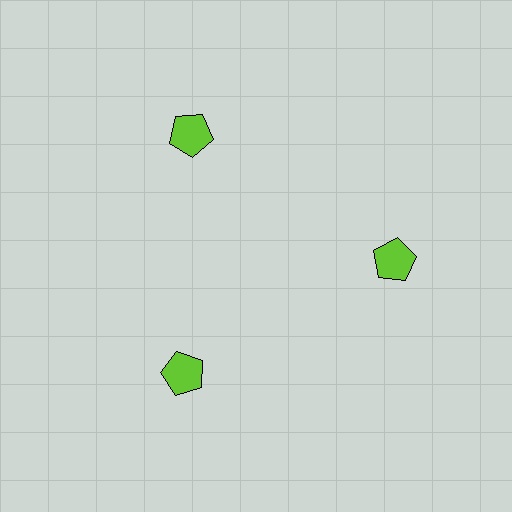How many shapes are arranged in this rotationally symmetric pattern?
There are 3 shapes, arranged in 3 groups of 1.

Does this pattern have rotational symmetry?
Yes, this pattern has 3-fold rotational symmetry. It looks the same after rotating 120 degrees around the center.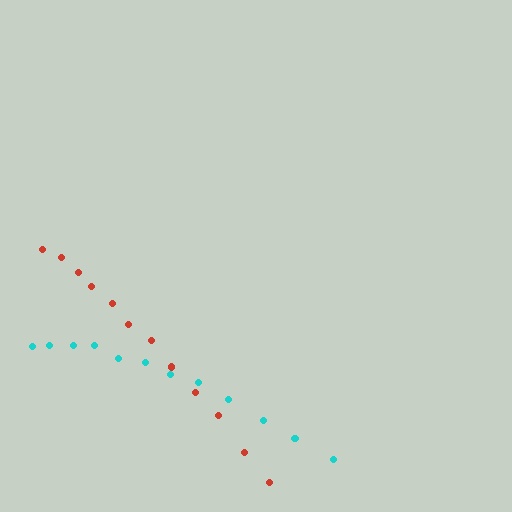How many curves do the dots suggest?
There are 2 distinct paths.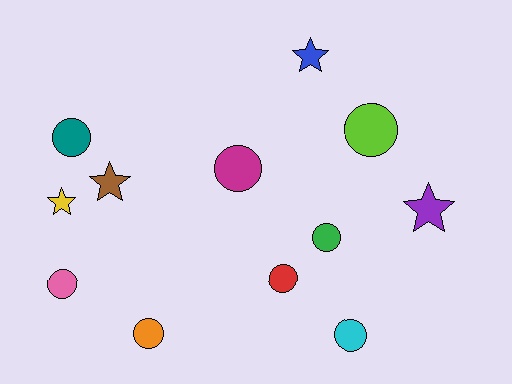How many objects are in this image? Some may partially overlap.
There are 12 objects.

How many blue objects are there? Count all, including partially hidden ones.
There is 1 blue object.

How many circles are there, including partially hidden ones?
There are 8 circles.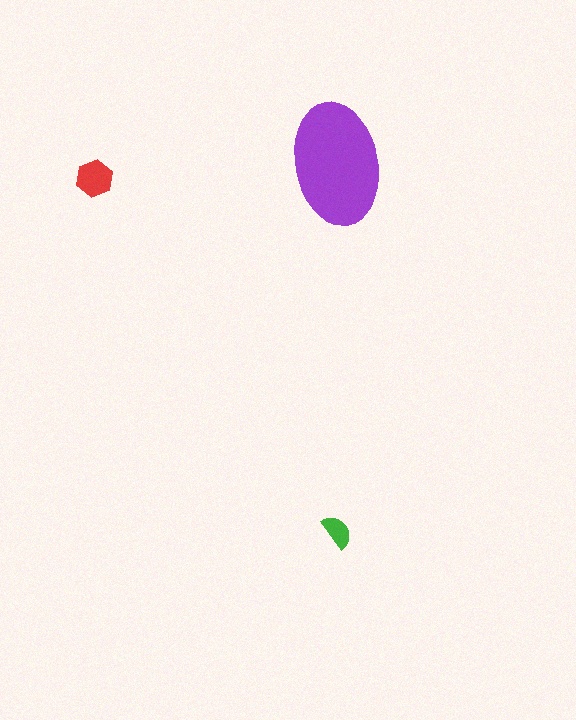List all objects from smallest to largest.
The green semicircle, the red hexagon, the purple ellipse.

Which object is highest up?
The purple ellipse is topmost.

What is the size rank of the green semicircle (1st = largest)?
3rd.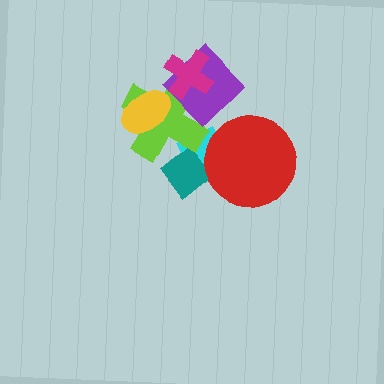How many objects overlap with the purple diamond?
2 objects overlap with the purple diamond.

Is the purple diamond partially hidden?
Yes, it is partially covered by another shape.